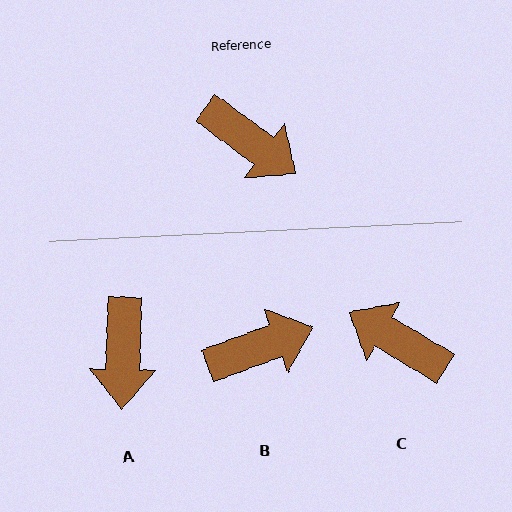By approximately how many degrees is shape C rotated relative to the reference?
Approximately 174 degrees clockwise.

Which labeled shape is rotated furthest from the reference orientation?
C, about 174 degrees away.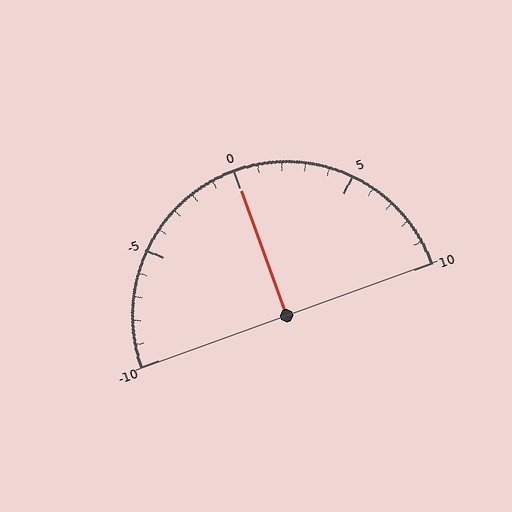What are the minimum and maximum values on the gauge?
The gauge ranges from -10 to 10.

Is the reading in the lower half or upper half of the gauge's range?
The reading is in the upper half of the range (-10 to 10).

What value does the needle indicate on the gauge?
The needle indicates approximately 0.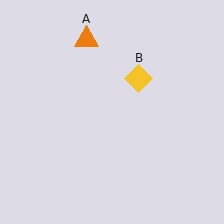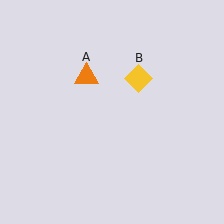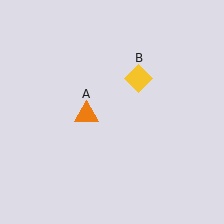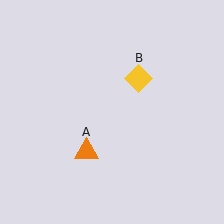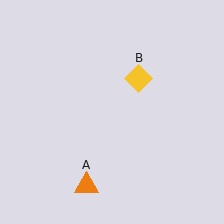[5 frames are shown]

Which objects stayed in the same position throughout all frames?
Yellow diamond (object B) remained stationary.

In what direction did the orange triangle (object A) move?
The orange triangle (object A) moved down.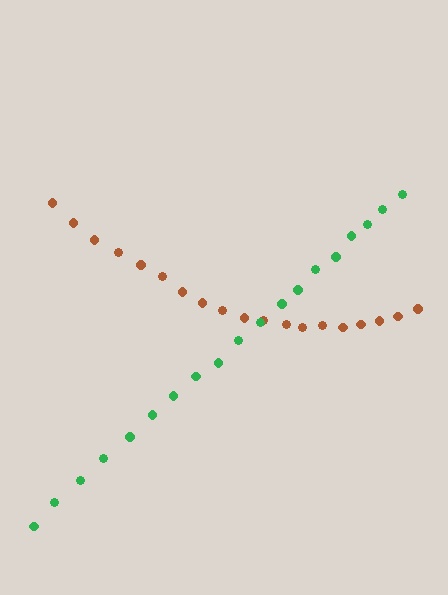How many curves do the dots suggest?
There are 2 distinct paths.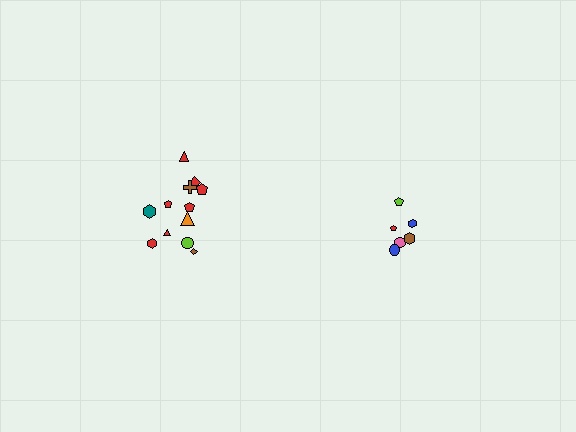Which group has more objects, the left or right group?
The left group.